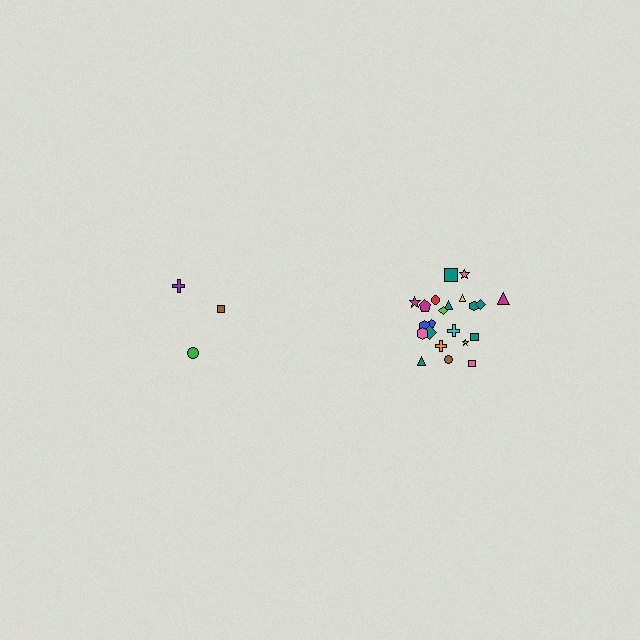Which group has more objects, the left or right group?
The right group.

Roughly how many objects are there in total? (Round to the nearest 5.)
Roughly 25 objects in total.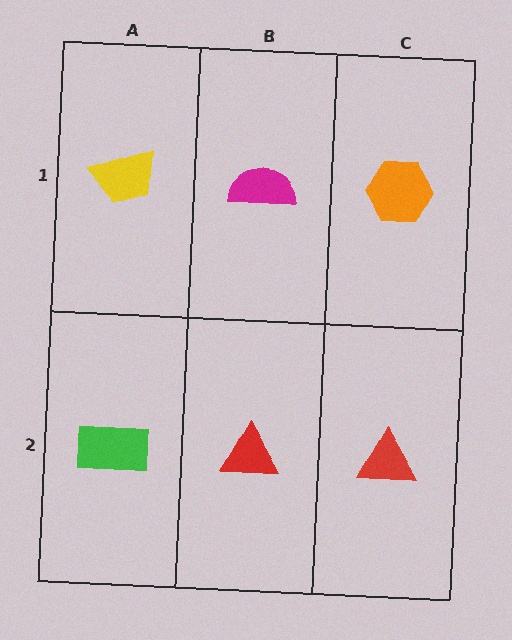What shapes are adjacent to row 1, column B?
A red triangle (row 2, column B), a yellow trapezoid (row 1, column A), an orange hexagon (row 1, column C).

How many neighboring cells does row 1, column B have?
3.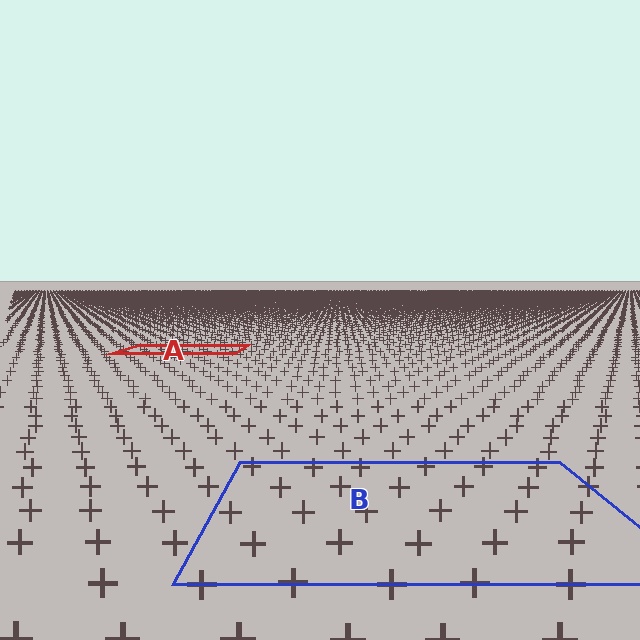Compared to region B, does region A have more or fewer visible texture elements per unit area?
Region A has more texture elements per unit area — they are packed more densely because it is farther away.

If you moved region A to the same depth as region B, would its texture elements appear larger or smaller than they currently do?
They would appear larger. At a closer depth, the same texture elements are projected at a bigger on-screen size.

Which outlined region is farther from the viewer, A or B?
Region A is farther from the viewer — the texture elements inside it appear smaller and more densely packed.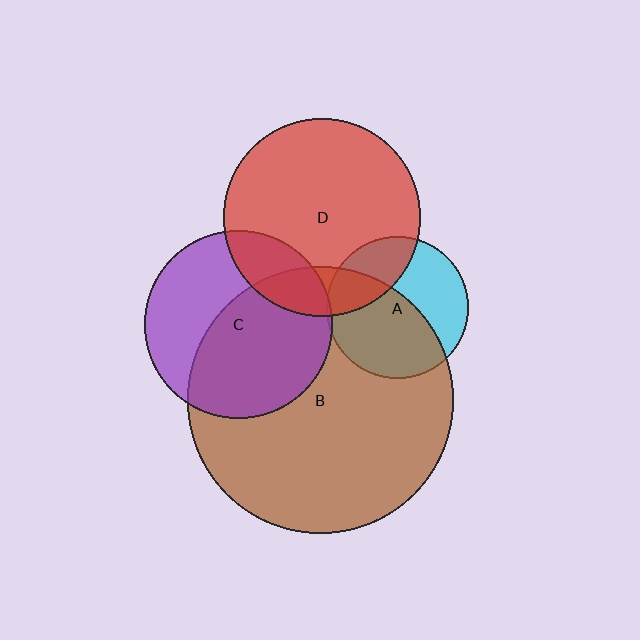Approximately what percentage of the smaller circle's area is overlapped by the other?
Approximately 5%.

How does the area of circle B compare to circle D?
Approximately 1.8 times.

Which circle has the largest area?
Circle B (brown).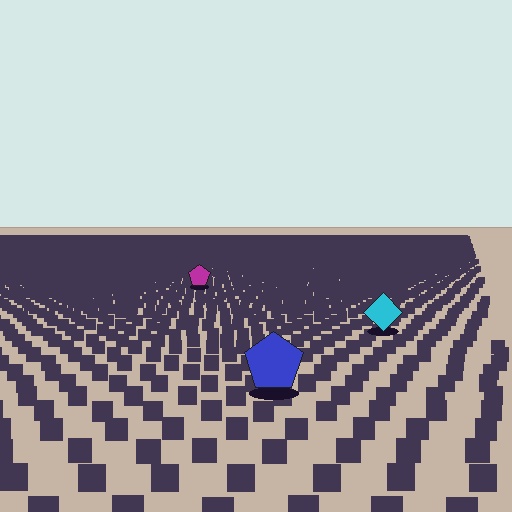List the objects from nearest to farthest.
From nearest to farthest: the blue pentagon, the cyan diamond, the magenta pentagon.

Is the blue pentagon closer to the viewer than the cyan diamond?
Yes. The blue pentagon is closer — you can tell from the texture gradient: the ground texture is coarser near it.